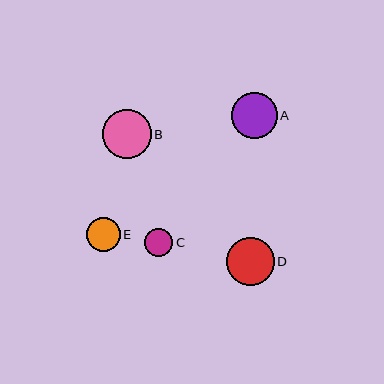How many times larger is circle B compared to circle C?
Circle B is approximately 1.7 times the size of circle C.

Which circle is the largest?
Circle B is the largest with a size of approximately 49 pixels.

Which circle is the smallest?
Circle C is the smallest with a size of approximately 28 pixels.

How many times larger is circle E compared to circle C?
Circle E is approximately 1.2 times the size of circle C.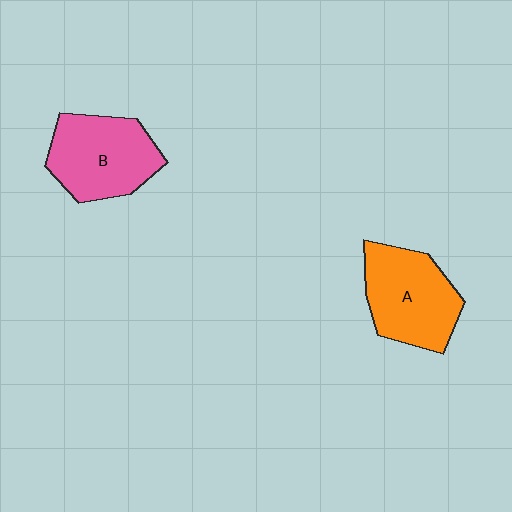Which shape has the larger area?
Shape B (pink).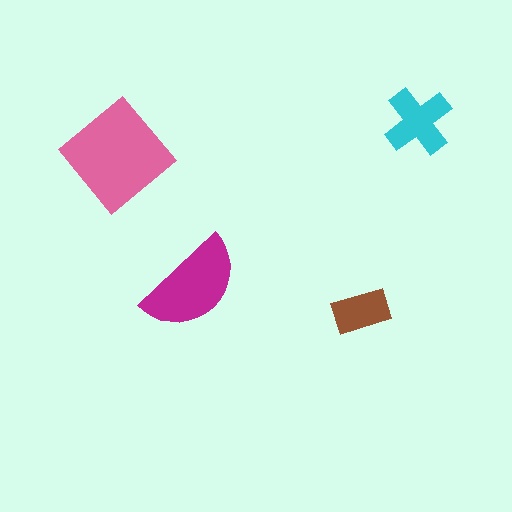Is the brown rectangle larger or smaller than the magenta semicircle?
Smaller.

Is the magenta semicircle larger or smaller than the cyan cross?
Larger.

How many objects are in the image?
There are 4 objects in the image.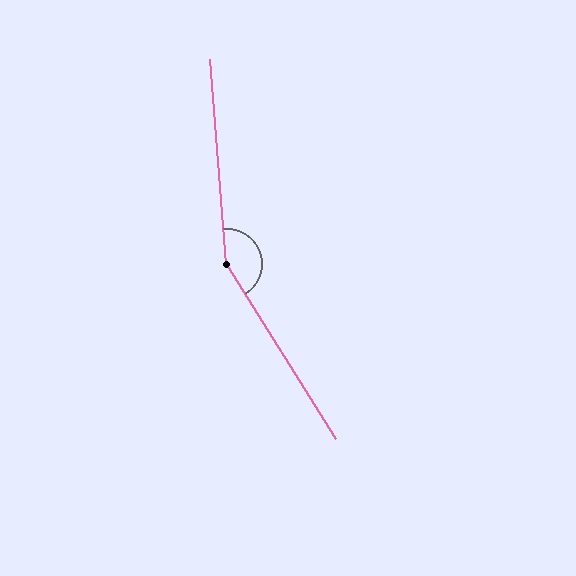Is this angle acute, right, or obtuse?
It is obtuse.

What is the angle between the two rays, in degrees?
Approximately 152 degrees.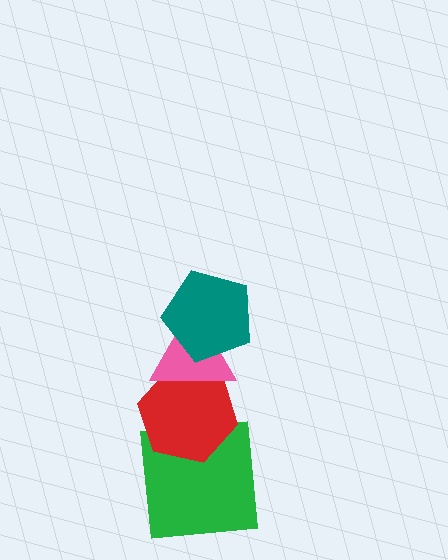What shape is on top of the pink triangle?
The teal pentagon is on top of the pink triangle.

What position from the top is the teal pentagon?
The teal pentagon is 1st from the top.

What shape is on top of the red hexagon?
The pink triangle is on top of the red hexagon.